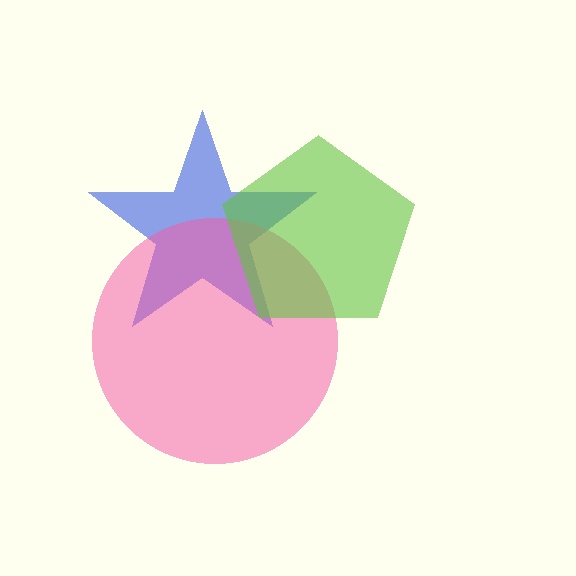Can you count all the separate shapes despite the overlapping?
Yes, there are 3 separate shapes.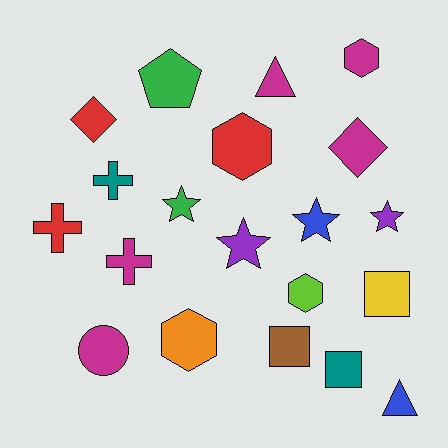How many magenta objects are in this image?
There are 5 magenta objects.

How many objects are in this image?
There are 20 objects.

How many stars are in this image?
There are 4 stars.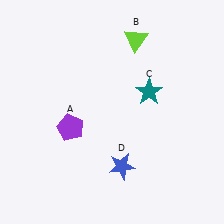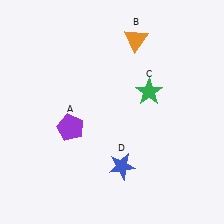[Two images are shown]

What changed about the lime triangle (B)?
In Image 1, B is lime. In Image 2, it changed to orange.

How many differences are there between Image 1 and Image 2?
There are 2 differences between the two images.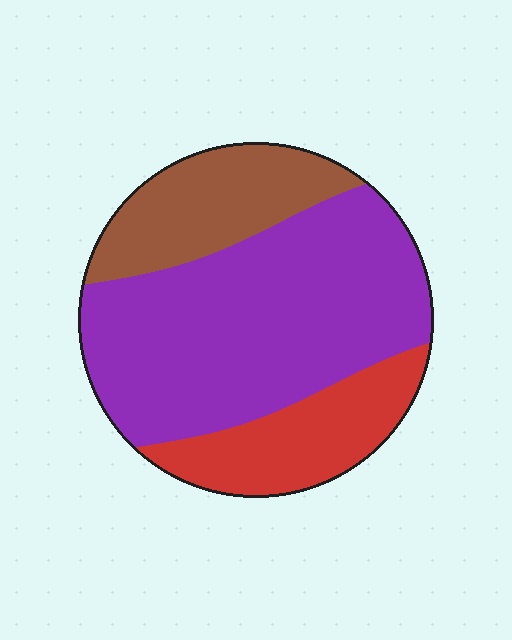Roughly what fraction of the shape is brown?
Brown takes up between a sixth and a third of the shape.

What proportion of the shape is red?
Red takes up about one fifth (1/5) of the shape.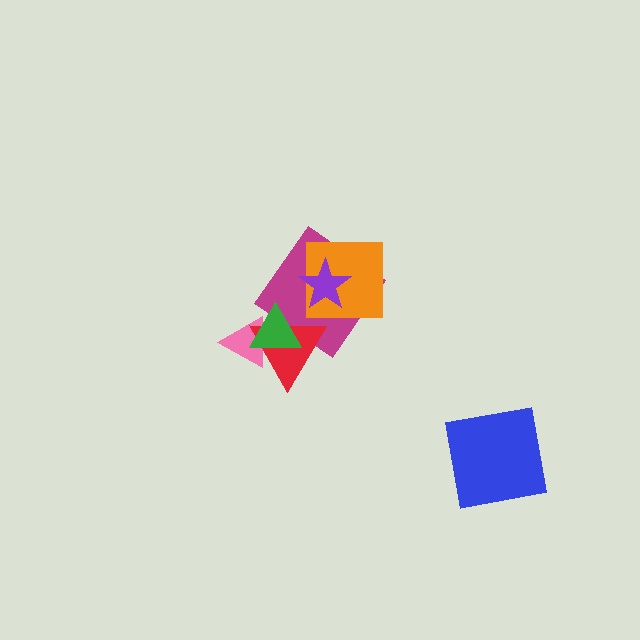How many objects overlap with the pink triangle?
2 objects overlap with the pink triangle.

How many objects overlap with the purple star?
2 objects overlap with the purple star.